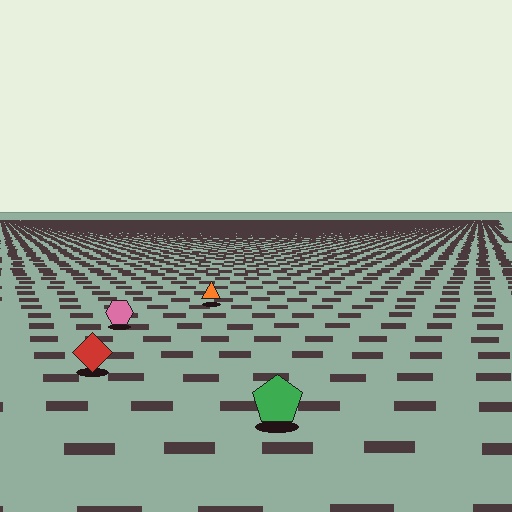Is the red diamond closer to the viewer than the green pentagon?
No. The green pentagon is closer — you can tell from the texture gradient: the ground texture is coarser near it.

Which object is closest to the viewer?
The green pentagon is closest. The texture marks near it are larger and more spread out.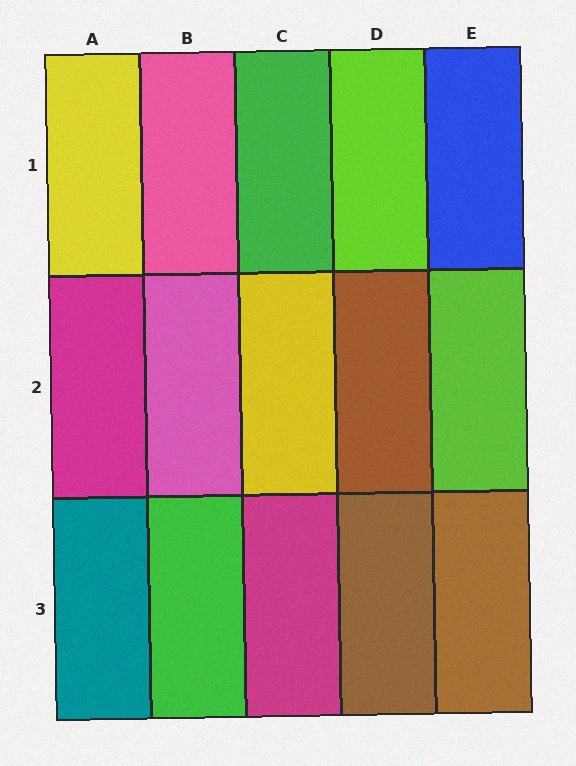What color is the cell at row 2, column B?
Pink.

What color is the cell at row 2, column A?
Magenta.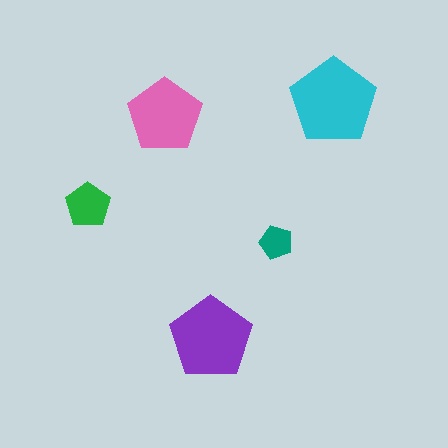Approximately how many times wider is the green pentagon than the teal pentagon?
About 1.5 times wider.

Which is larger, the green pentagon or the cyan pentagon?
The cyan one.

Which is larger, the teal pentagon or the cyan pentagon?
The cyan one.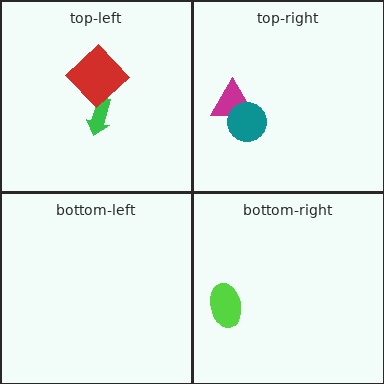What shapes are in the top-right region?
The magenta triangle, the teal circle.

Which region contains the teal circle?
The top-right region.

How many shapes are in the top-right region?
2.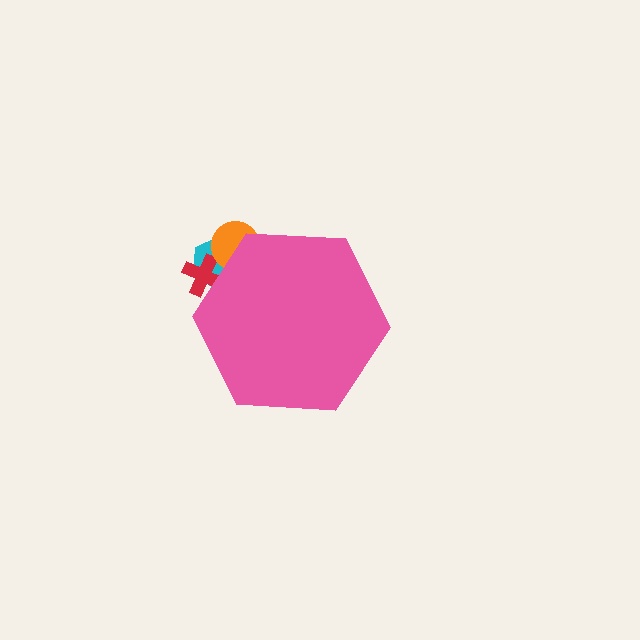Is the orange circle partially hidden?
Yes, the orange circle is partially hidden behind the pink hexagon.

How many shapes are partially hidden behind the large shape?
3 shapes are partially hidden.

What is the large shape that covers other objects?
A pink hexagon.